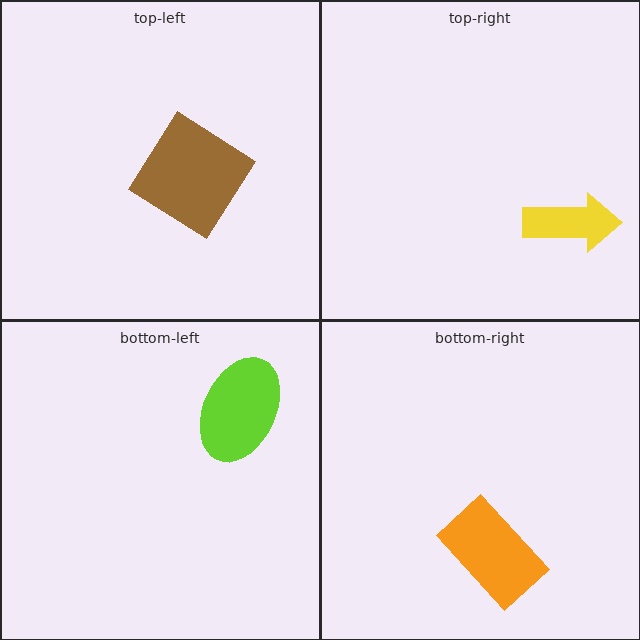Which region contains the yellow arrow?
The top-right region.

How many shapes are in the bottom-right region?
1.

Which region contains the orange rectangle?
The bottom-right region.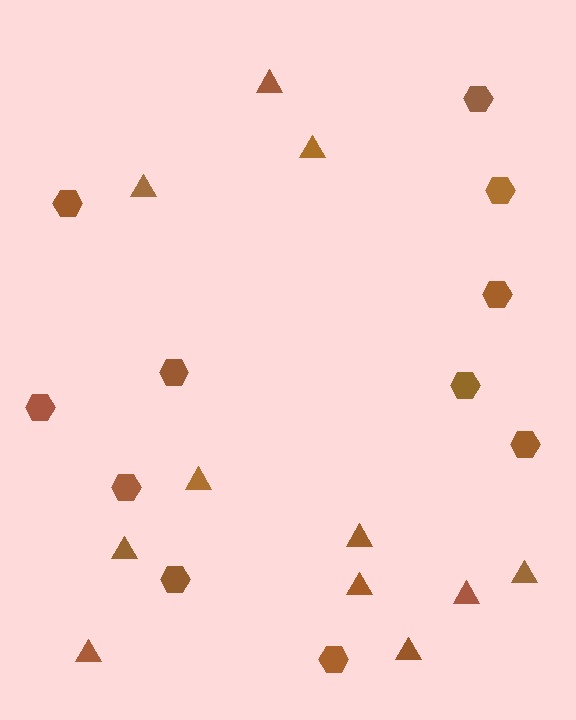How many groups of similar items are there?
There are 2 groups: one group of triangles (11) and one group of hexagons (11).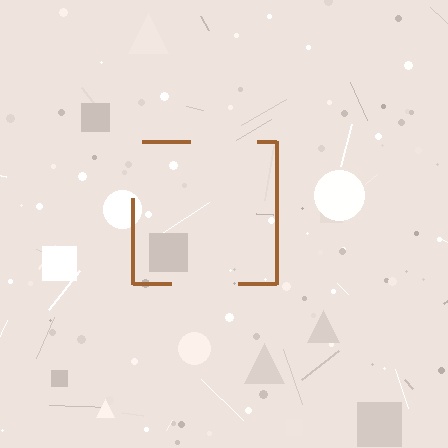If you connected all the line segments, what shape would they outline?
They would outline a square.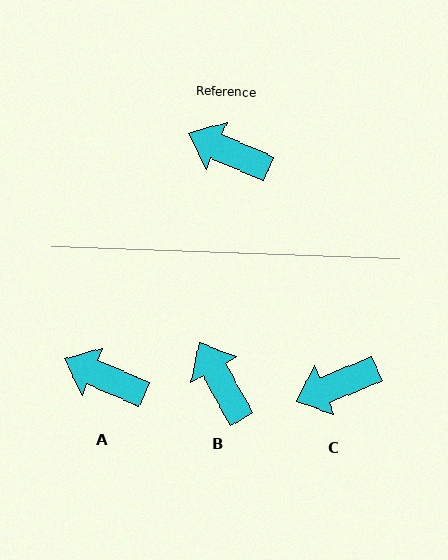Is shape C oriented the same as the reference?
No, it is off by about 46 degrees.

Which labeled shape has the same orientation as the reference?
A.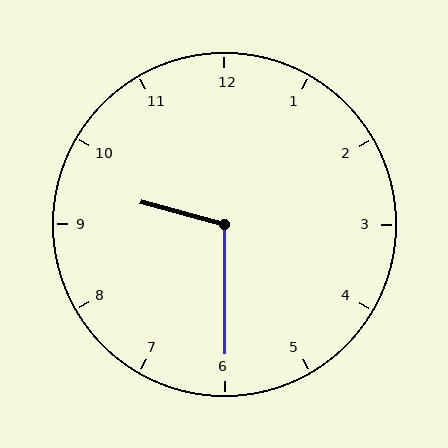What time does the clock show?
9:30.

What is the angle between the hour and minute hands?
Approximately 105 degrees.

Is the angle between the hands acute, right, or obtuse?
It is obtuse.